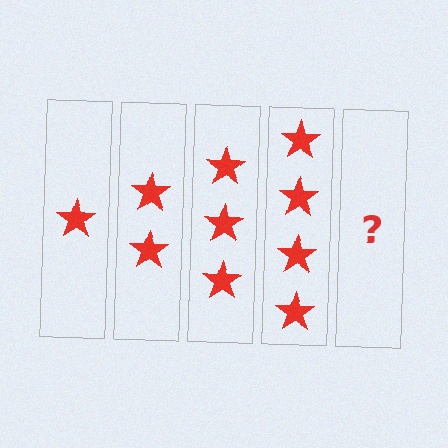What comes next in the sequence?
The next element should be 5 stars.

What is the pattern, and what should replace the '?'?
The pattern is that each step adds one more star. The '?' should be 5 stars.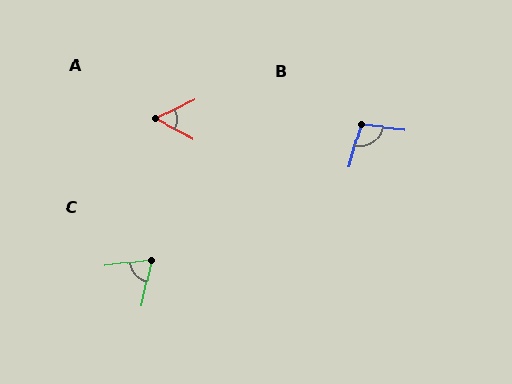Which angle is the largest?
B, at approximately 100 degrees.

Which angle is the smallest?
A, at approximately 53 degrees.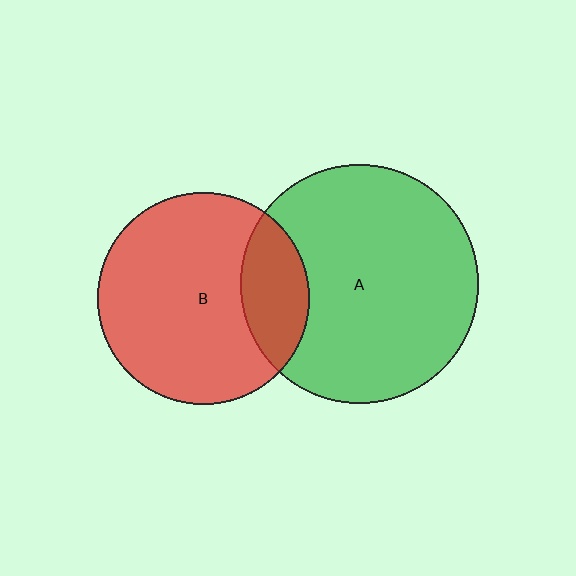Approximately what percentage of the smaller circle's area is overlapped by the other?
Approximately 20%.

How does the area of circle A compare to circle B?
Approximately 1.3 times.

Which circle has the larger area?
Circle A (green).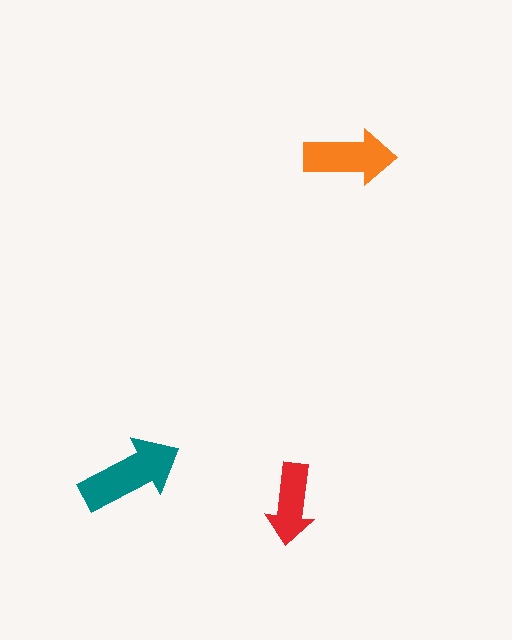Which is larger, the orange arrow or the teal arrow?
The teal one.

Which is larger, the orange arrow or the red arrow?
The orange one.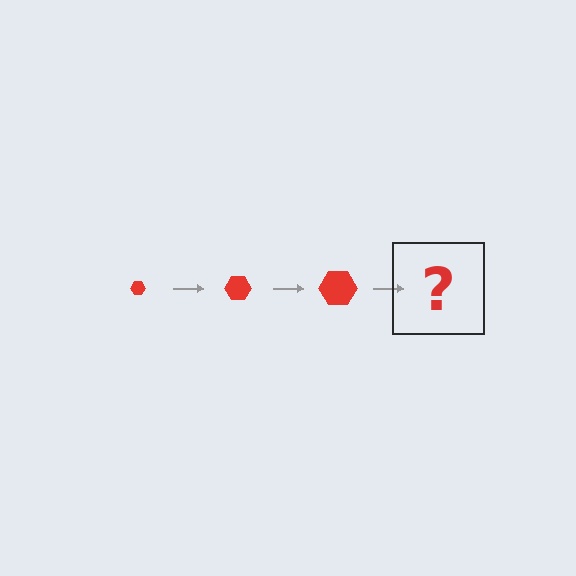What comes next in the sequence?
The next element should be a red hexagon, larger than the previous one.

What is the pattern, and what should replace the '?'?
The pattern is that the hexagon gets progressively larger each step. The '?' should be a red hexagon, larger than the previous one.